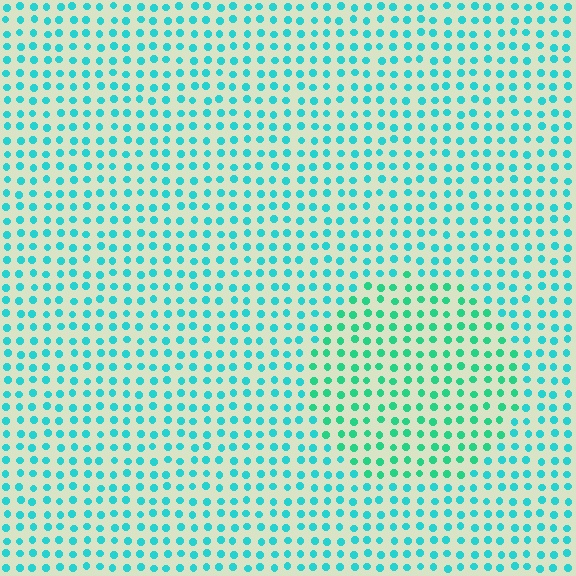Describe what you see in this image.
The image is filled with small cyan elements in a uniform arrangement. A circle-shaped region is visible where the elements are tinted to a slightly different hue, forming a subtle color boundary.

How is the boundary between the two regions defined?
The boundary is defined purely by a slight shift in hue (about 26 degrees). Spacing, size, and orientation are identical on both sides.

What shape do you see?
I see a circle.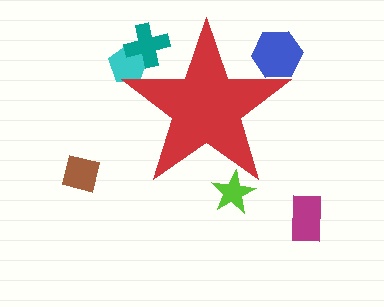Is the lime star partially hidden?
Yes, the lime star is partially hidden behind the red star.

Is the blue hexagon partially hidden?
Yes, the blue hexagon is partially hidden behind the red star.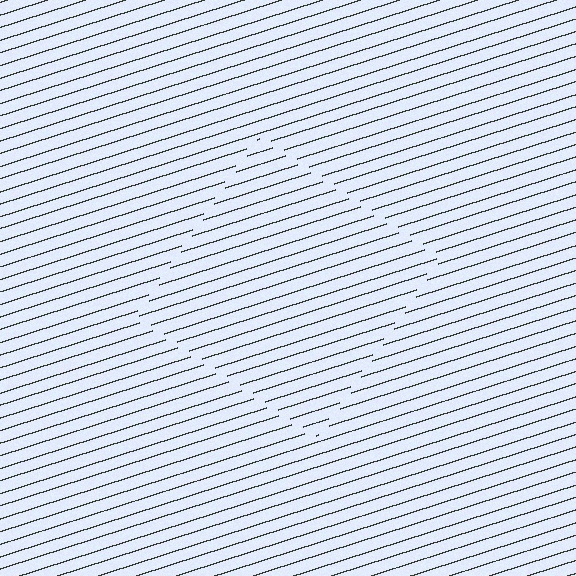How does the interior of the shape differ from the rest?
The interior of the shape contains the same grating, shifted by half a period — the contour is defined by the phase discontinuity where line-ends from the inner and outer gratings abut.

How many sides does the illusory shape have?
4 sides — the line-ends trace a square.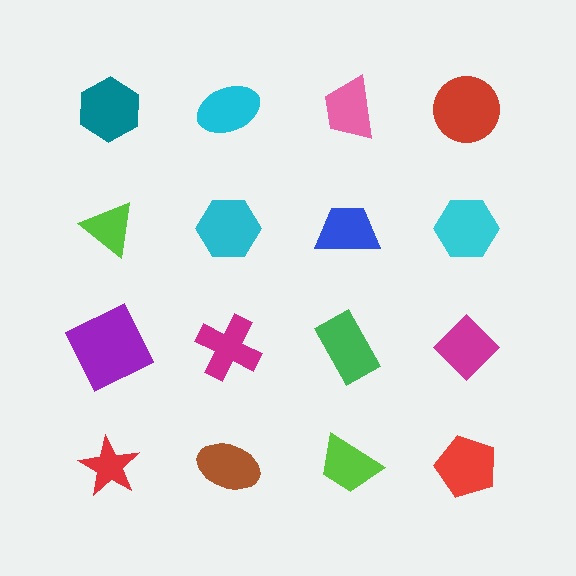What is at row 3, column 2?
A magenta cross.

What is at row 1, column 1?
A teal hexagon.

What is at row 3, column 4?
A magenta diamond.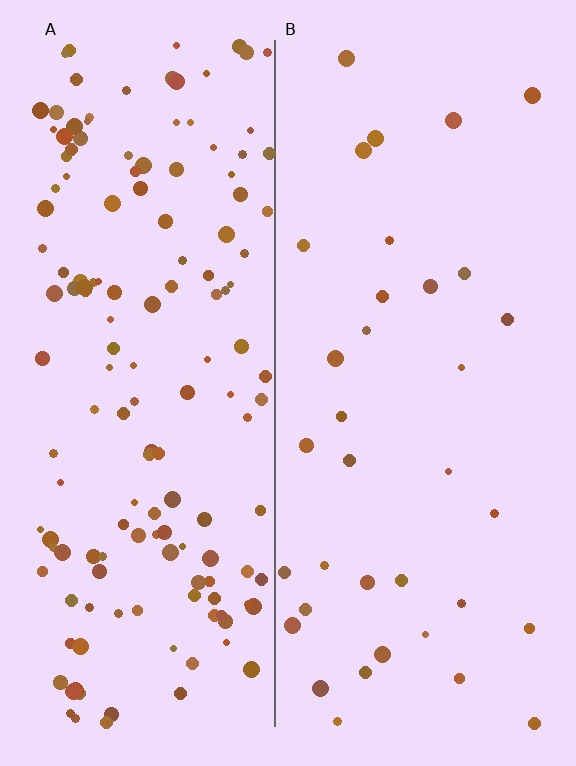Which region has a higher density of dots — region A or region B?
A (the left).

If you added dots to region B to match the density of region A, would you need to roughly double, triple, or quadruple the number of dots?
Approximately quadruple.